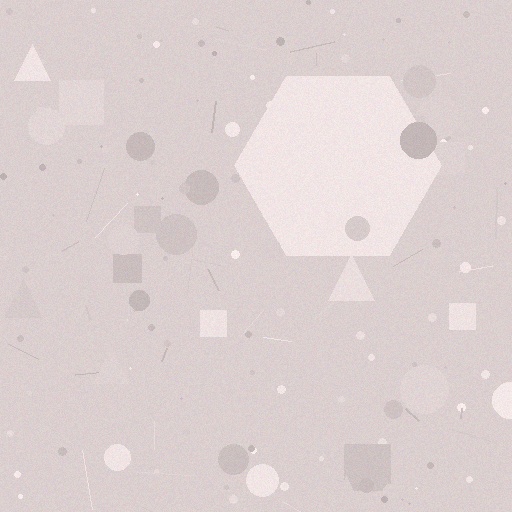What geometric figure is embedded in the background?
A hexagon is embedded in the background.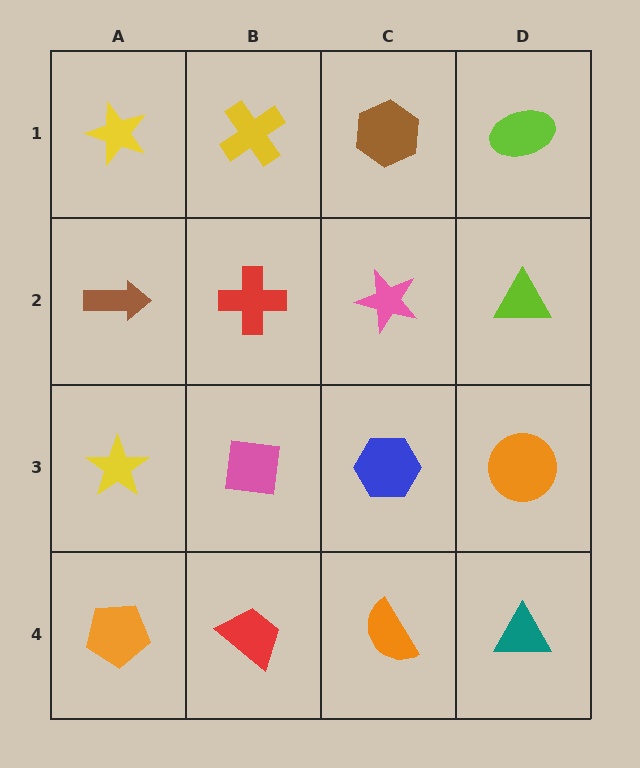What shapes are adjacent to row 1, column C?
A pink star (row 2, column C), a yellow cross (row 1, column B), a lime ellipse (row 1, column D).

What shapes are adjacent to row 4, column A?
A yellow star (row 3, column A), a red trapezoid (row 4, column B).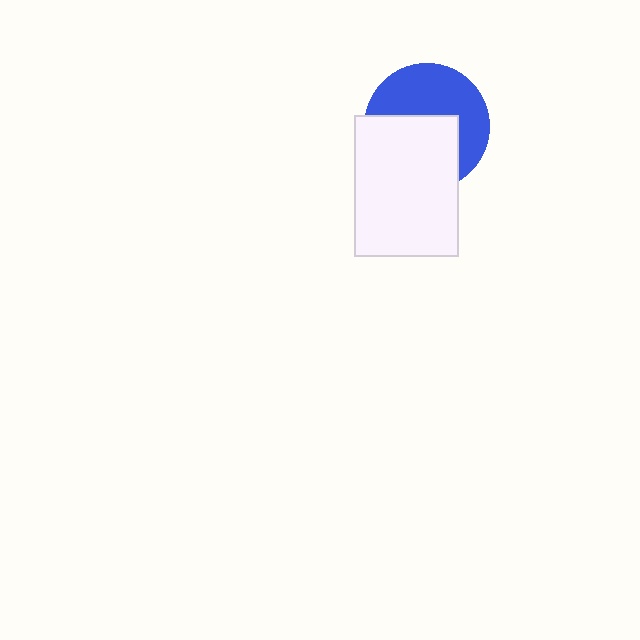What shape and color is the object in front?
The object in front is a white rectangle.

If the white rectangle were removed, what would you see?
You would see the complete blue circle.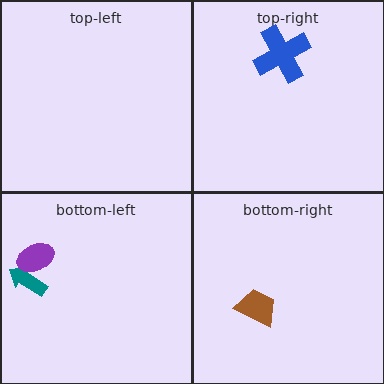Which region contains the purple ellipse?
The bottom-left region.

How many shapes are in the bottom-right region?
1.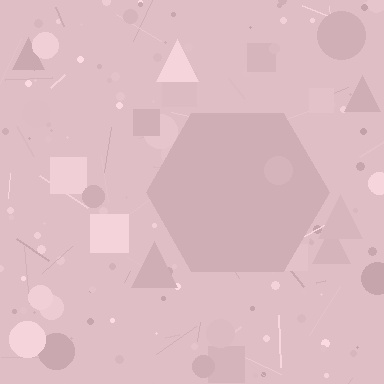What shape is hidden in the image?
A hexagon is hidden in the image.